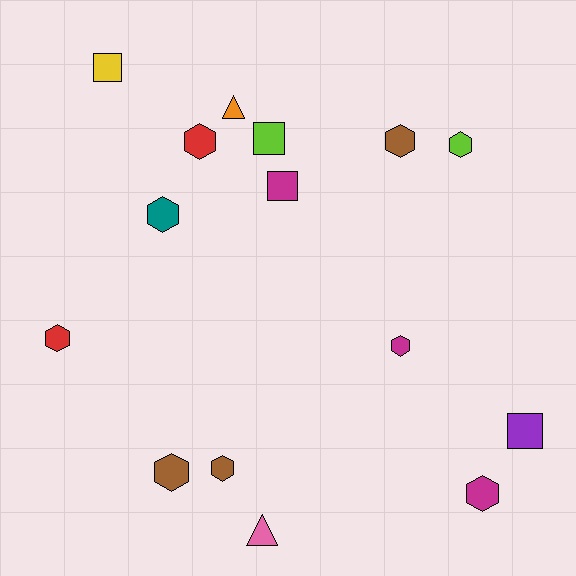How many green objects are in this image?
There are no green objects.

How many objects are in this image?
There are 15 objects.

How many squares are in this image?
There are 4 squares.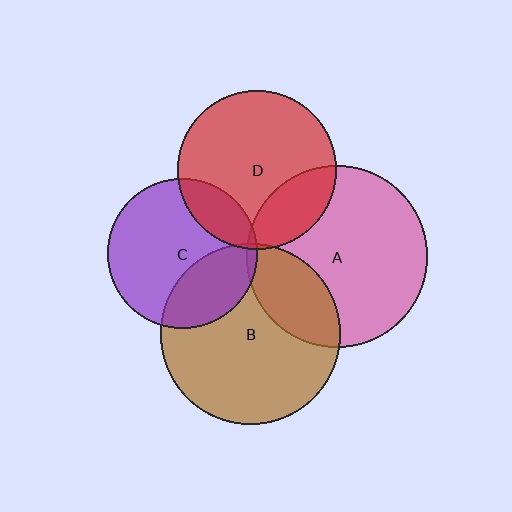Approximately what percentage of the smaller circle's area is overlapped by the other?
Approximately 30%.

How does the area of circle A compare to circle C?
Approximately 1.5 times.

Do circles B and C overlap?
Yes.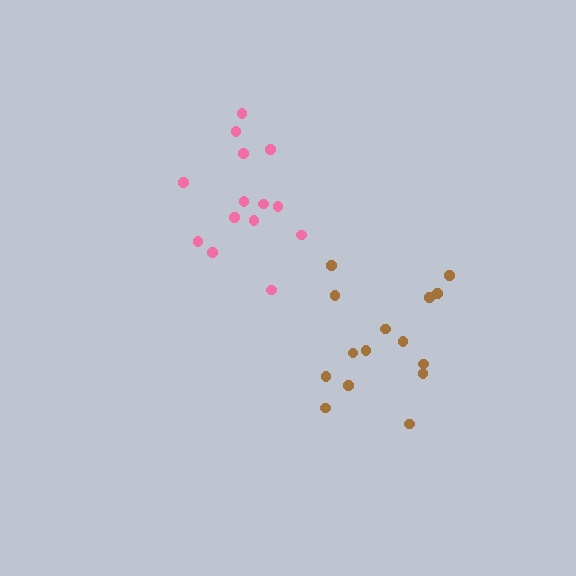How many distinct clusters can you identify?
There are 2 distinct clusters.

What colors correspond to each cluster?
The clusters are colored: brown, pink.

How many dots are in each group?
Group 1: 15 dots, Group 2: 14 dots (29 total).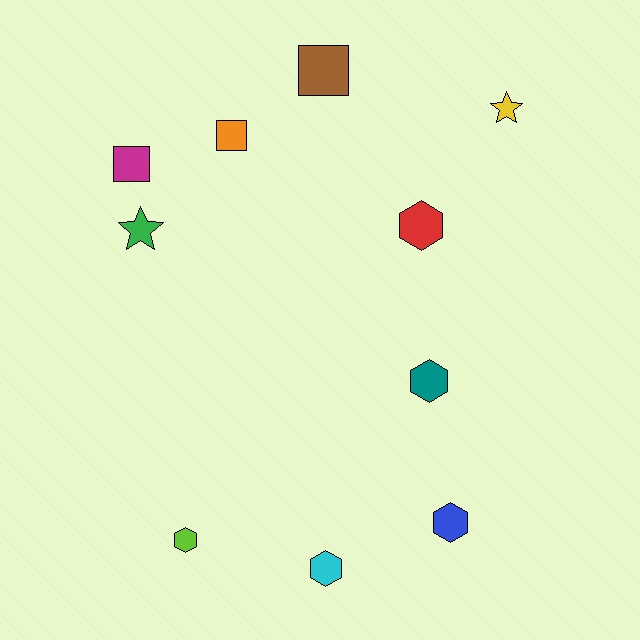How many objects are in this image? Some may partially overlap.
There are 10 objects.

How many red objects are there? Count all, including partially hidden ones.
There is 1 red object.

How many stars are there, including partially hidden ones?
There are 2 stars.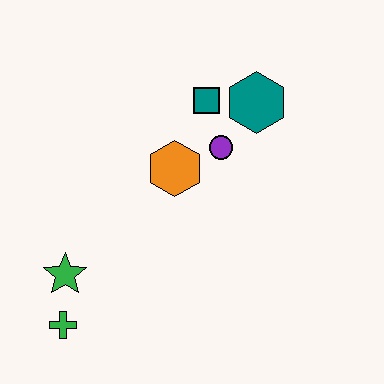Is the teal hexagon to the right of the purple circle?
Yes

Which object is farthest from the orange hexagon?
The green cross is farthest from the orange hexagon.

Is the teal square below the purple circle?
No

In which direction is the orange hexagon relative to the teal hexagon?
The orange hexagon is to the left of the teal hexagon.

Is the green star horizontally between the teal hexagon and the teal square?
No